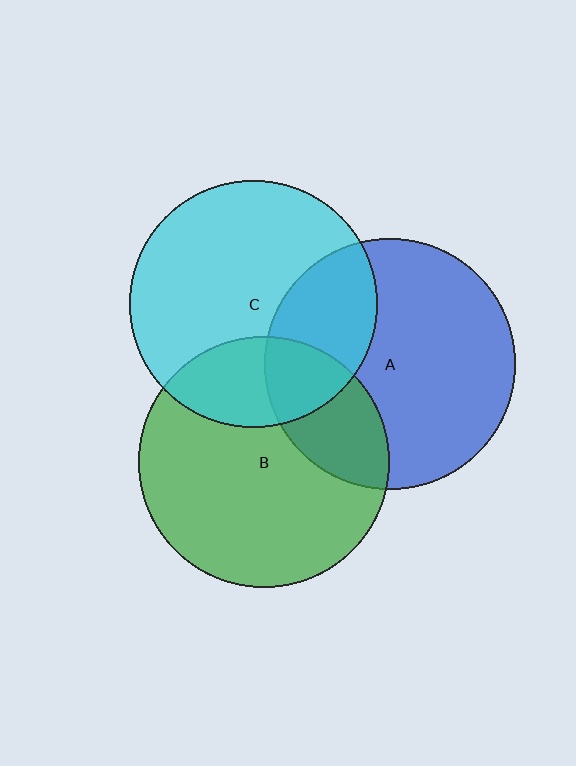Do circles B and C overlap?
Yes.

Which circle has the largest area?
Circle B (green).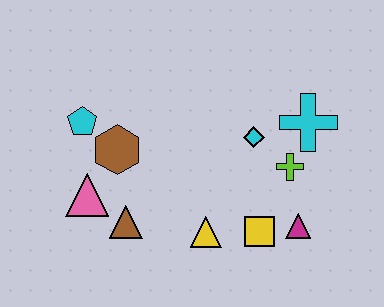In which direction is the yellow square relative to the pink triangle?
The yellow square is to the right of the pink triangle.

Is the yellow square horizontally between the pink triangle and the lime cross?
Yes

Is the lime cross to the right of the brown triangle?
Yes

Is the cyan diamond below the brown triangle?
No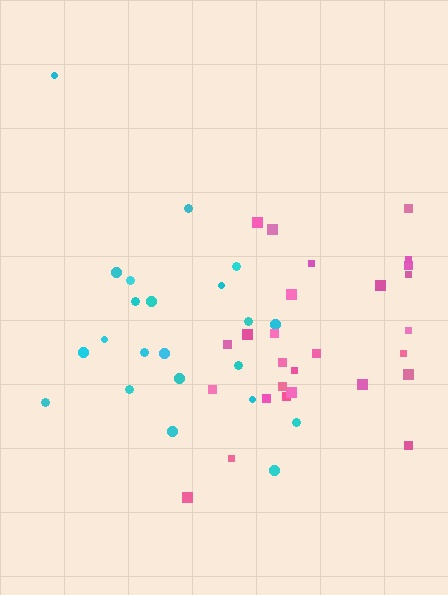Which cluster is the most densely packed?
Pink.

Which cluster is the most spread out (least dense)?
Cyan.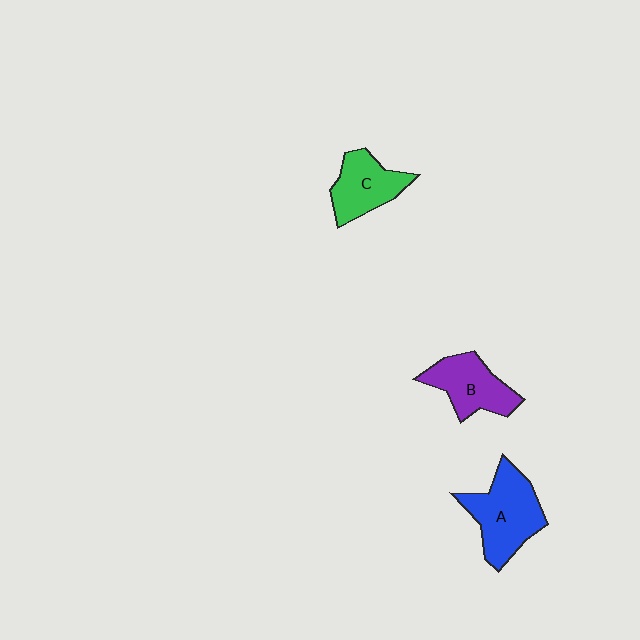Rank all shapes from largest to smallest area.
From largest to smallest: A (blue), B (purple), C (green).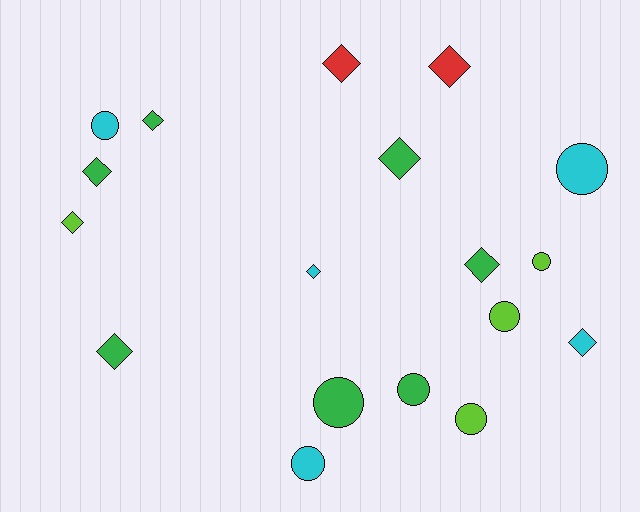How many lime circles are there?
There are 3 lime circles.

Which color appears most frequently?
Green, with 7 objects.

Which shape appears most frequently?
Diamond, with 10 objects.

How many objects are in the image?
There are 18 objects.